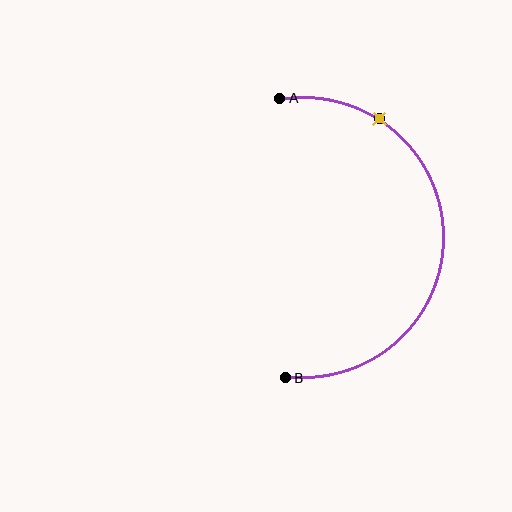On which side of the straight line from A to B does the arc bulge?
The arc bulges to the right of the straight line connecting A and B.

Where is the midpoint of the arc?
The arc midpoint is the point on the curve farthest from the straight line joining A and B. It sits to the right of that line.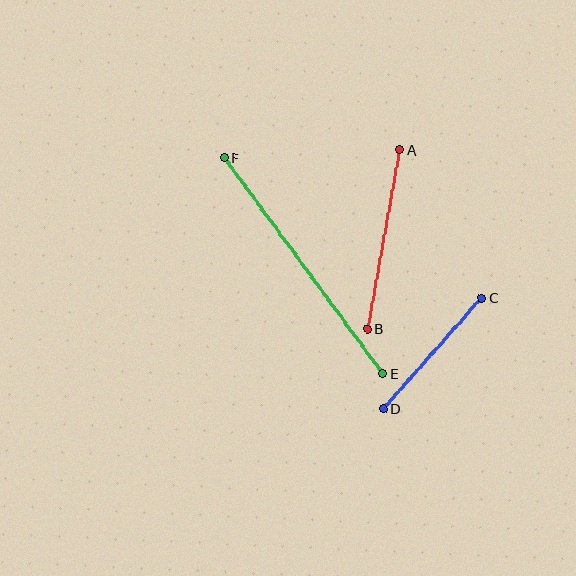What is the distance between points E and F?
The distance is approximately 268 pixels.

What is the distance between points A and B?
The distance is approximately 182 pixels.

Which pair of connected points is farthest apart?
Points E and F are farthest apart.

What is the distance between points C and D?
The distance is approximately 149 pixels.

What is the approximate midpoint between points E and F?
The midpoint is at approximately (303, 266) pixels.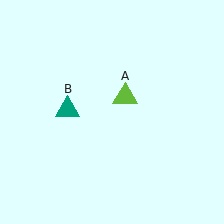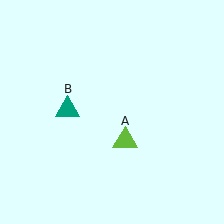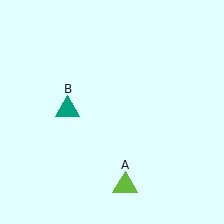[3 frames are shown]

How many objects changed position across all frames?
1 object changed position: lime triangle (object A).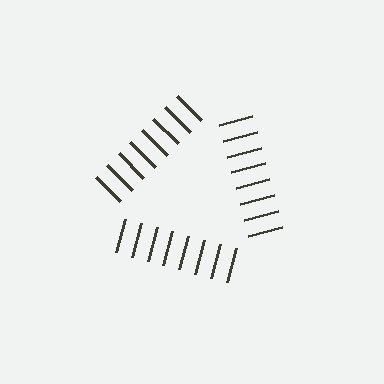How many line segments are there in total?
24 — 8 along each of the 3 edges.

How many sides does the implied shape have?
3 sides — the line-ends trace a triangle.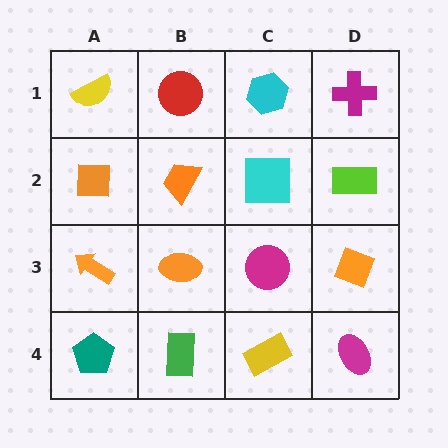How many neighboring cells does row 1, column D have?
2.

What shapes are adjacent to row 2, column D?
A magenta cross (row 1, column D), an orange diamond (row 3, column D), a cyan square (row 2, column C).